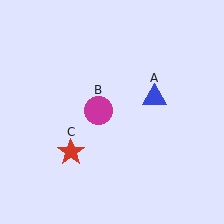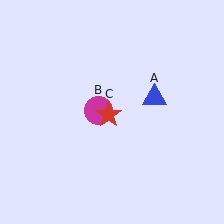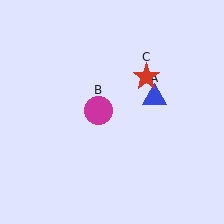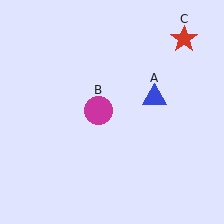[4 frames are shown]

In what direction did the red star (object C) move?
The red star (object C) moved up and to the right.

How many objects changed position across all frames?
1 object changed position: red star (object C).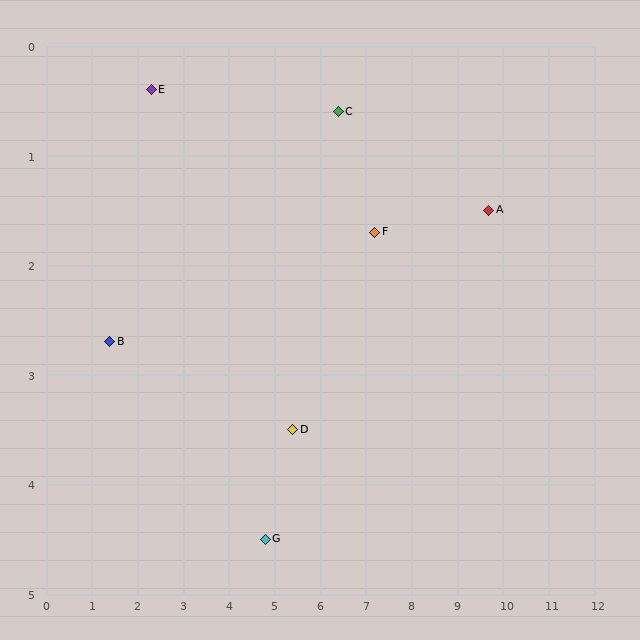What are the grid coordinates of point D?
Point D is at approximately (5.4, 3.5).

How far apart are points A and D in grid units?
Points A and D are about 4.7 grid units apart.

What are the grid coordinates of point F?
Point F is at approximately (7.2, 1.7).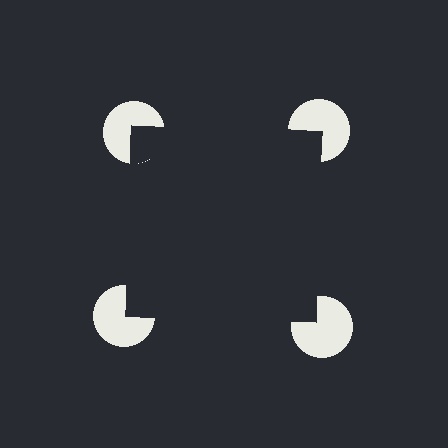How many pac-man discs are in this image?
There are 4 — one at each vertex of the illusory square.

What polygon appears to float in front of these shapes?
An illusory square — its edges are inferred from the aligned wedge cuts in the pac-man discs, not physically drawn.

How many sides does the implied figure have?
4 sides.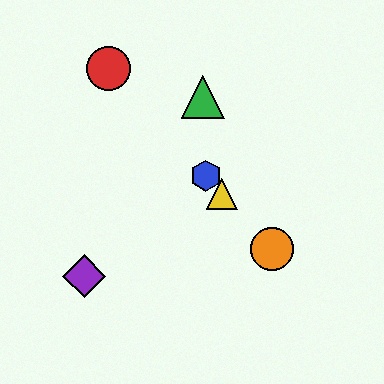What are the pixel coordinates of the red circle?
The red circle is at (108, 68).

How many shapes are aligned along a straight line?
4 shapes (the red circle, the blue hexagon, the yellow triangle, the orange circle) are aligned along a straight line.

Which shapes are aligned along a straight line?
The red circle, the blue hexagon, the yellow triangle, the orange circle are aligned along a straight line.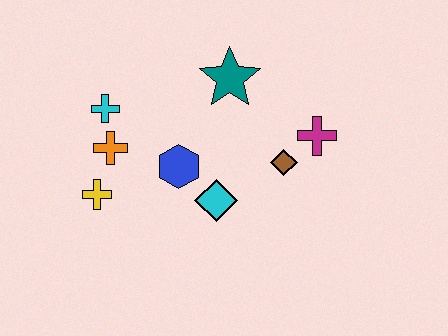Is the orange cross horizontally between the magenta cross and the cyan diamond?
No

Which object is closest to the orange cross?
The cyan cross is closest to the orange cross.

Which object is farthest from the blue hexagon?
The magenta cross is farthest from the blue hexagon.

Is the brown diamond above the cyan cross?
No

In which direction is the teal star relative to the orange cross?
The teal star is to the right of the orange cross.